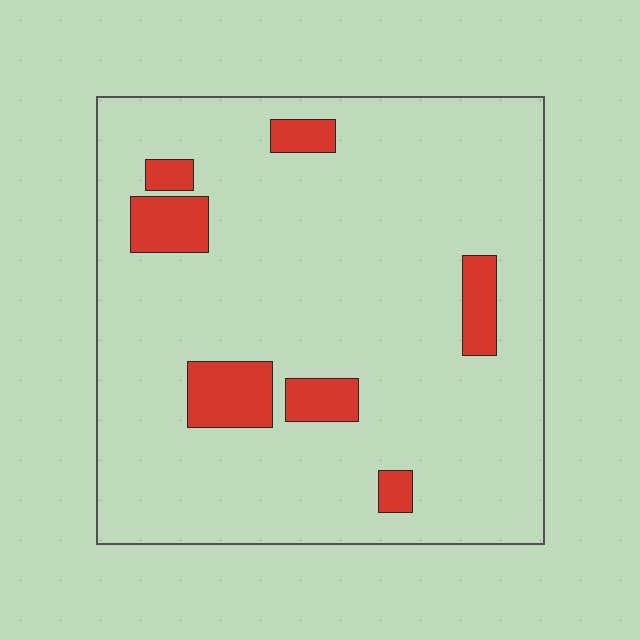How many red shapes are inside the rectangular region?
7.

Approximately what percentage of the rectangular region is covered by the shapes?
Approximately 10%.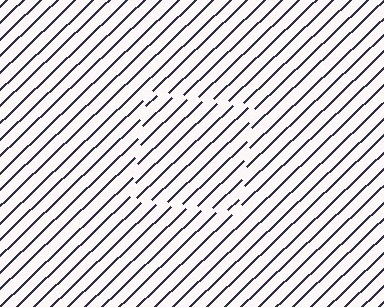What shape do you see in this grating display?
An illusory square. The interior of the shape contains the same grating, shifted by half a period — the contour is defined by the phase discontinuity where line-ends from the inner and outer gratings abut.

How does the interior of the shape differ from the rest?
The interior of the shape contains the same grating, shifted by half a period — the contour is defined by the phase discontinuity where line-ends from the inner and outer gratings abut.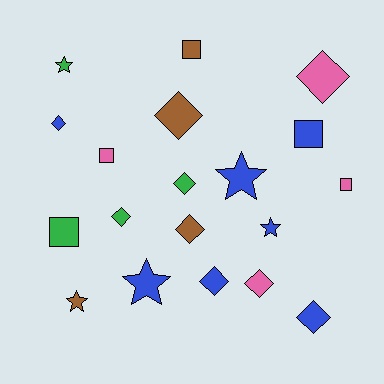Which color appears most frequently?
Blue, with 7 objects.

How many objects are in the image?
There are 19 objects.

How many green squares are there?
There is 1 green square.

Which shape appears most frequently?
Diamond, with 9 objects.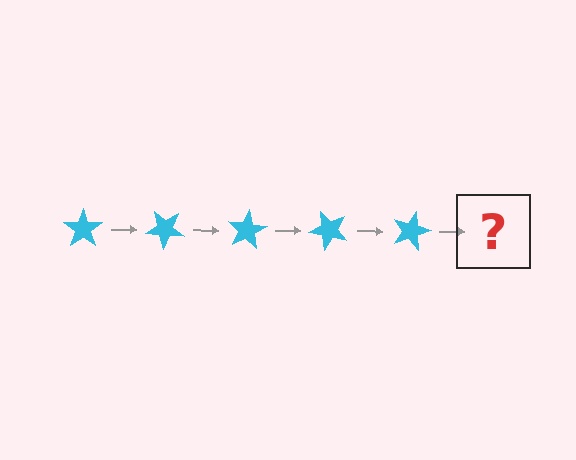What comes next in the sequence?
The next element should be a cyan star rotated 200 degrees.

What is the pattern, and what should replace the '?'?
The pattern is that the star rotates 40 degrees each step. The '?' should be a cyan star rotated 200 degrees.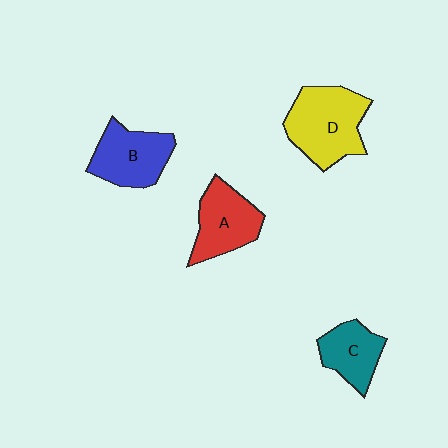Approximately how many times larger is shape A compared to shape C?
Approximately 1.2 times.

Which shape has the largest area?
Shape D (yellow).